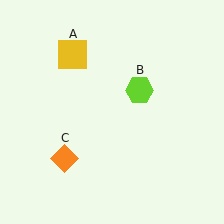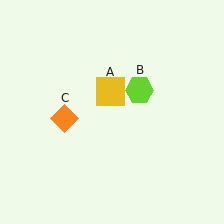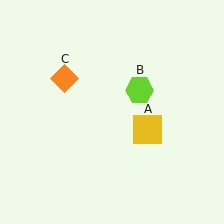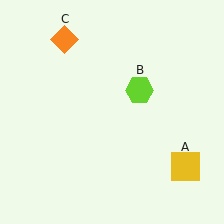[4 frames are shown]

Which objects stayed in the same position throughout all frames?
Lime hexagon (object B) remained stationary.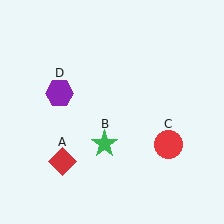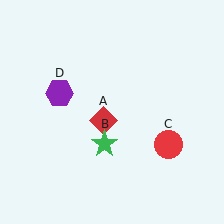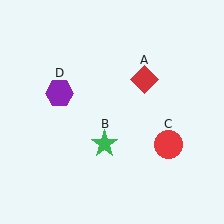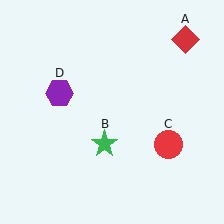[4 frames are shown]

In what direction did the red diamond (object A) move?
The red diamond (object A) moved up and to the right.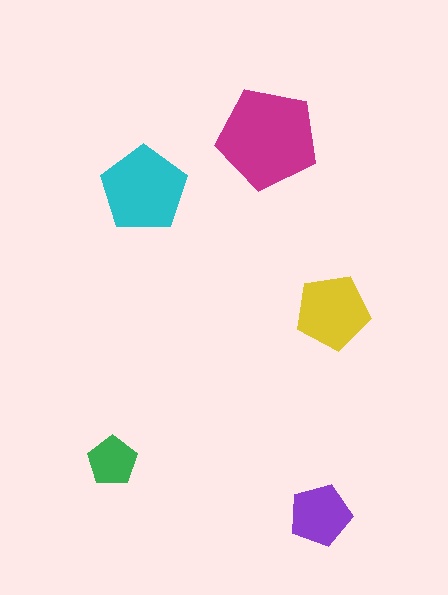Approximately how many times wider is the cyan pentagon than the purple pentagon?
About 1.5 times wider.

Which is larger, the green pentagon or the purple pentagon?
The purple one.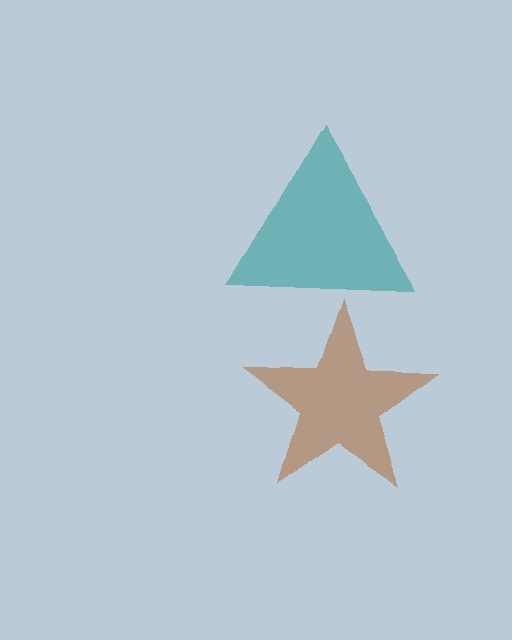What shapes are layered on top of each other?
The layered shapes are: a teal triangle, a brown star.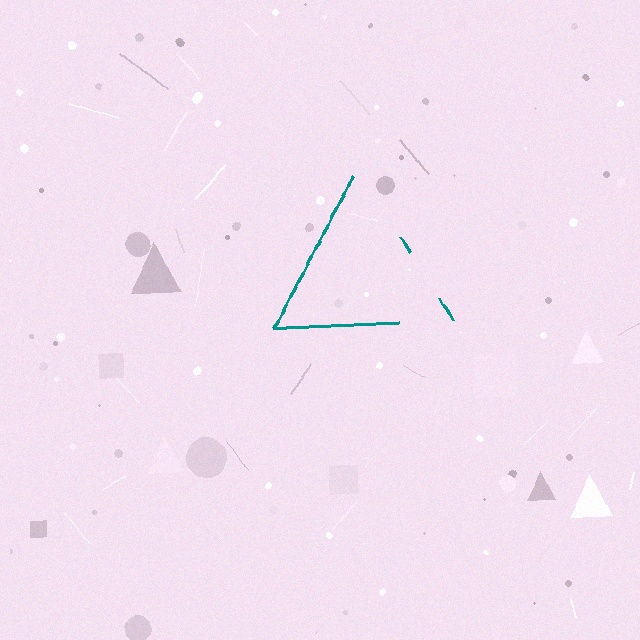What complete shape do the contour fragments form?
The contour fragments form a triangle.